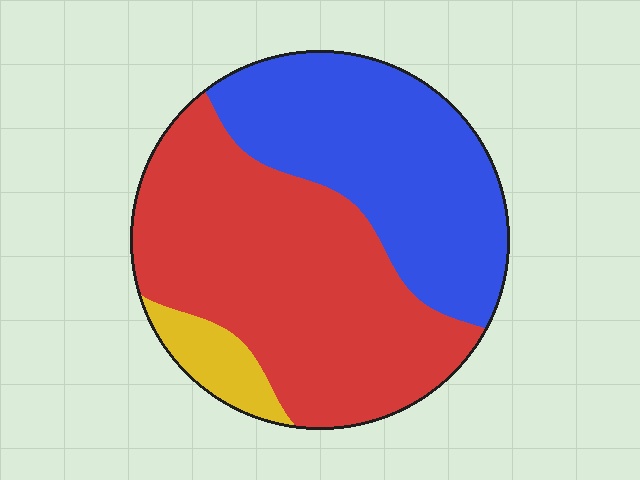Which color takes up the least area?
Yellow, at roughly 5%.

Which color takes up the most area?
Red, at roughly 55%.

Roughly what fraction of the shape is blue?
Blue takes up between a third and a half of the shape.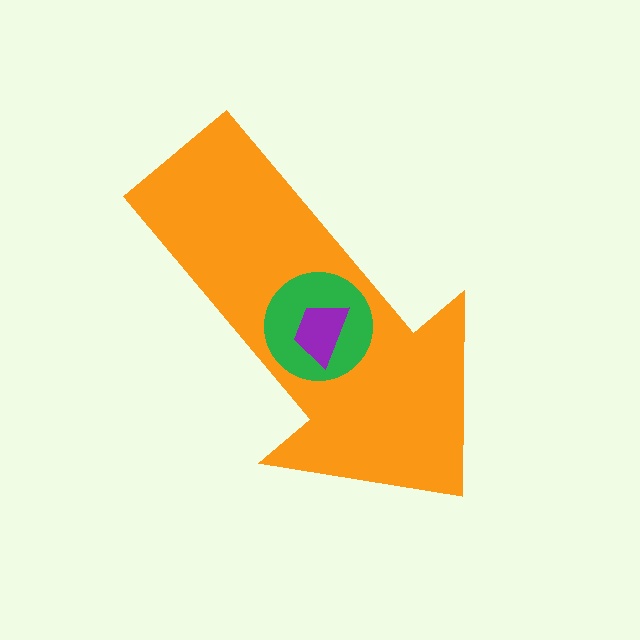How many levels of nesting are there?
3.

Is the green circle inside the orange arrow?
Yes.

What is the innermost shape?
The purple trapezoid.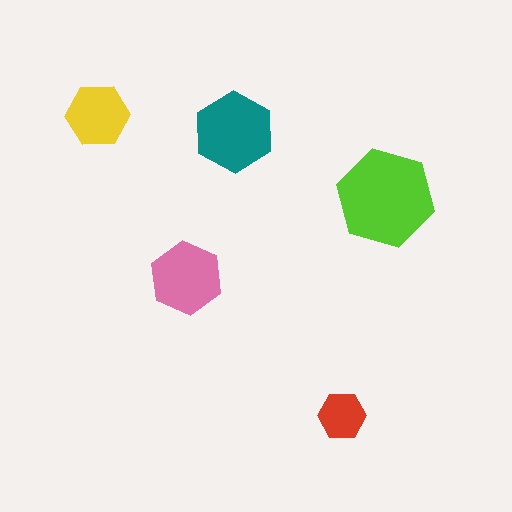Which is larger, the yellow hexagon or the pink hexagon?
The pink one.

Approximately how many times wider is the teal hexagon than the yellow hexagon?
About 1.5 times wider.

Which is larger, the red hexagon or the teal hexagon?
The teal one.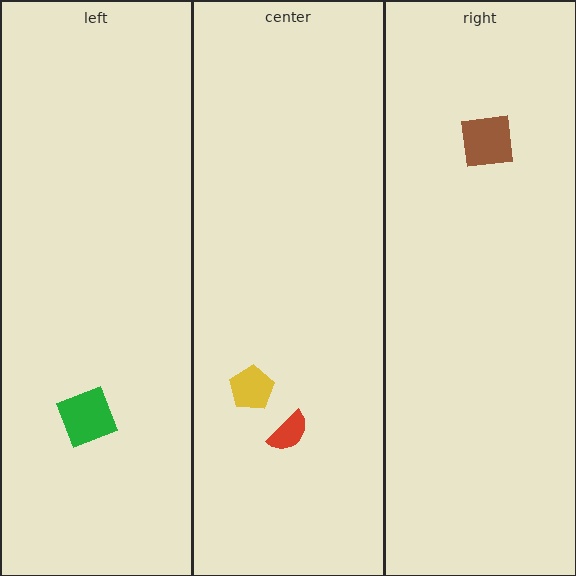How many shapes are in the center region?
2.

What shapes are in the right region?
The brown square.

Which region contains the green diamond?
The left region.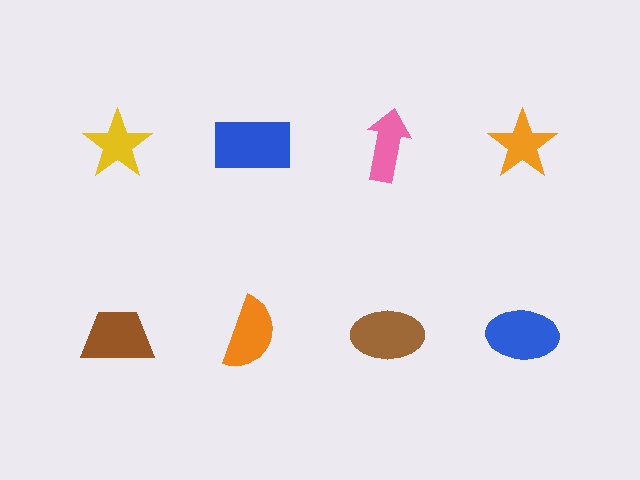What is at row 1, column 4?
An orange star.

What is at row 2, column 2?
An orange semicircle.